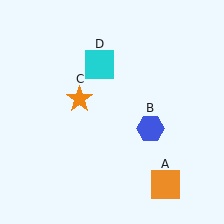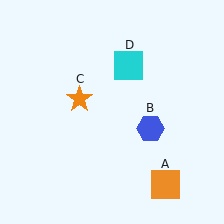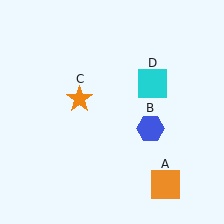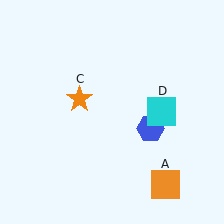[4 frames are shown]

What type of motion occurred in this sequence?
The cyan square (object D) rotated clockwise around the center of the scene.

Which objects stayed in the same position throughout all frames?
Orange square (object A) and blue hexagon (object B) and orange star (object C) remained stationary.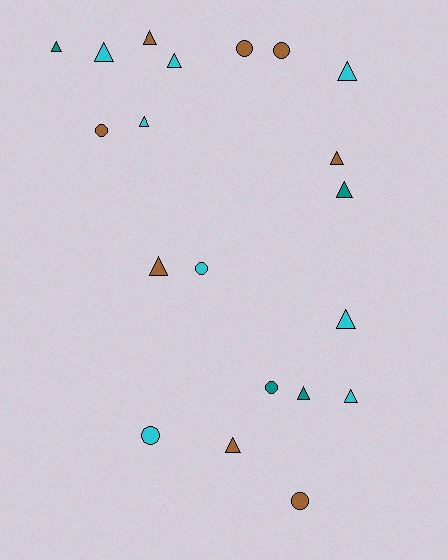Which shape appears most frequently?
Triangle, with 13 objects.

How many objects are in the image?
There are 20 objects.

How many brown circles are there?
There are 4 brown circles.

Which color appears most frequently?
Cyan, with 8 objects.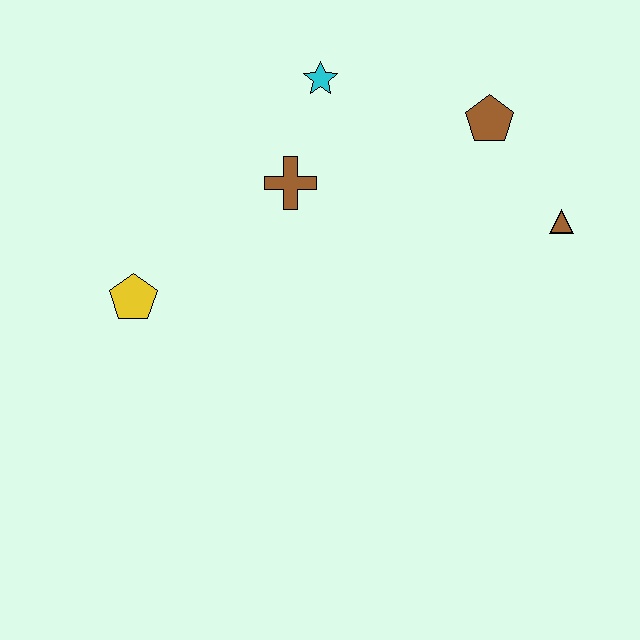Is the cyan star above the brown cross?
Yes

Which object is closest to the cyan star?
The brown cross is closest to the cyan star.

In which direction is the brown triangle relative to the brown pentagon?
The brown triangle is below the brown pentagon.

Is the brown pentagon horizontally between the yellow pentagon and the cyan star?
No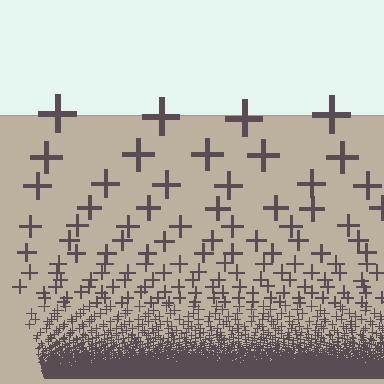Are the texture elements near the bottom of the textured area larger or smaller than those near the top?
Smaller. The gradient is inverted — elements near the bottom are smaller and denser.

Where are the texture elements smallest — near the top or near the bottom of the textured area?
Near the bottom.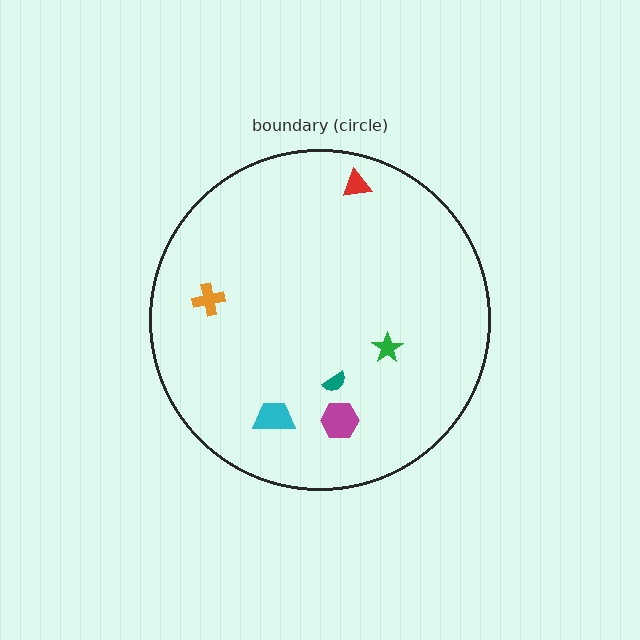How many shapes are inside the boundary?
6 inside, 0 outside.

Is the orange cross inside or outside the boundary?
Inside.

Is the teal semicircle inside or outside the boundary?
Inside.